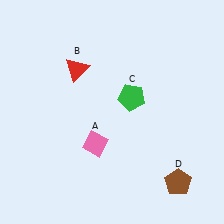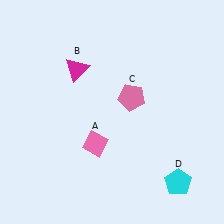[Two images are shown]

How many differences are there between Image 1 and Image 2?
There are 3 differences between the two images.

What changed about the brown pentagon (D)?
In Image 1, D is brown. In Image 2, it changed to cyan.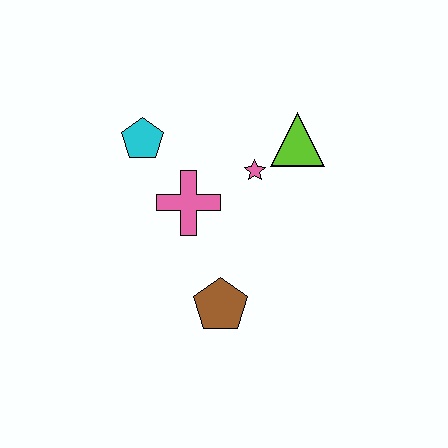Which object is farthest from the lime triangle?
The brown pentagon is farthest from the lime triangle.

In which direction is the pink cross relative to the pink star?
The pink cross is to the left of the pink star.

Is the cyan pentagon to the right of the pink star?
No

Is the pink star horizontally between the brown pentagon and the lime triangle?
Yes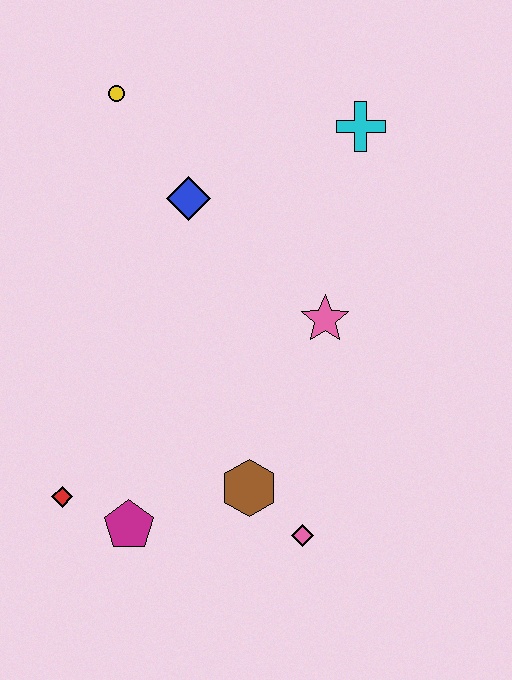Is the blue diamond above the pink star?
Yes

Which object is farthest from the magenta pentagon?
The cyan cross is farthest from the magenta pentagon.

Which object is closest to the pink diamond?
The brown hexagon is closest to the pink diamond.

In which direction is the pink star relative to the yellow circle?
The pink star is below the yellow circle.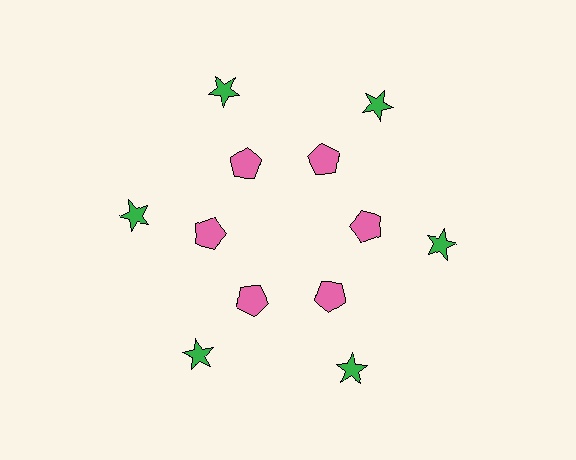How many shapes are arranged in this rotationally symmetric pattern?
There are 12 shapes, arranged in 6 groups of 2.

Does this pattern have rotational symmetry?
Yes, this pattern has 6-fold rotational symmetry. It looks the same after rotating 60 degrees around the center.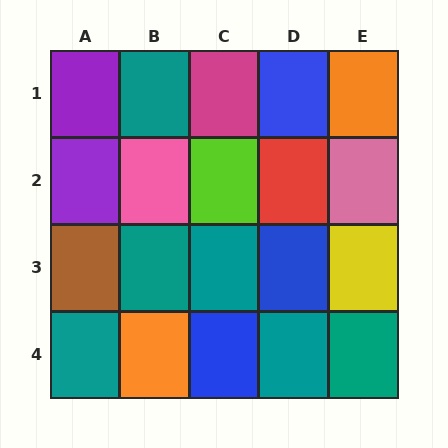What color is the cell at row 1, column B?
Teal.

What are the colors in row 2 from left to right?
Purple, pink, lime, red, pink.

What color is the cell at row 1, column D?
Blue.